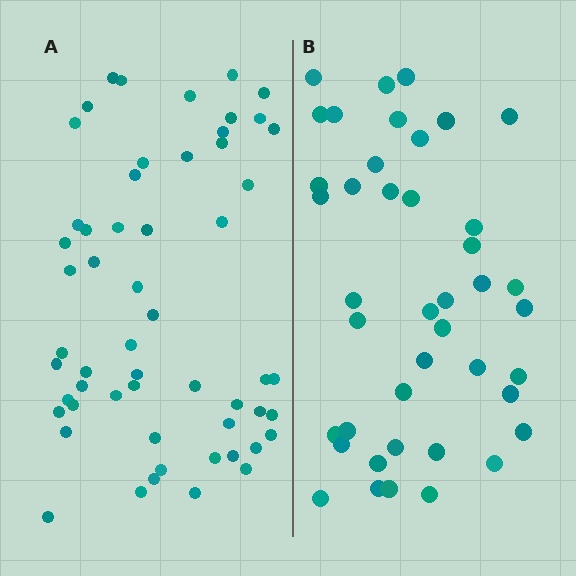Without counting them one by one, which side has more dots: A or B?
Region A (the left region) has more dots.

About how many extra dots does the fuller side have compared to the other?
Region A has approximately 15 more dots than region B.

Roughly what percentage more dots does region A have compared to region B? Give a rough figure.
About 35% more.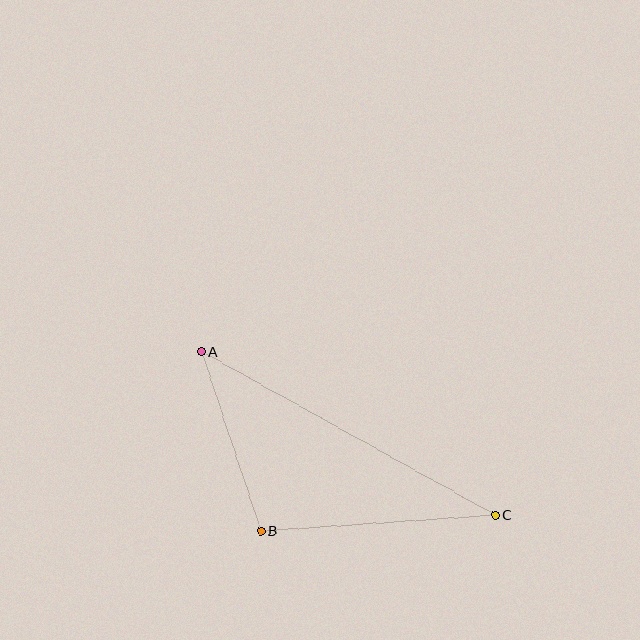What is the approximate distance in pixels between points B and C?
The distance between B and C is approximately 235 pixels.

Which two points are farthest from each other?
Points A and C are farthest from each other.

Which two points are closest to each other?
Points A and B are closest to each other.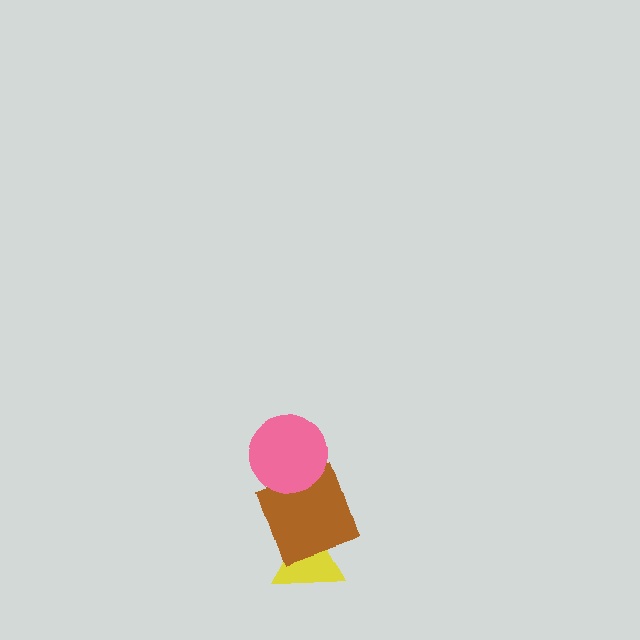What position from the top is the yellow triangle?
The yellow triangle is 3rd from the top.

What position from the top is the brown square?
The brown square is 2nd from the top.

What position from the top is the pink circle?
The pink circle is 1st from the top.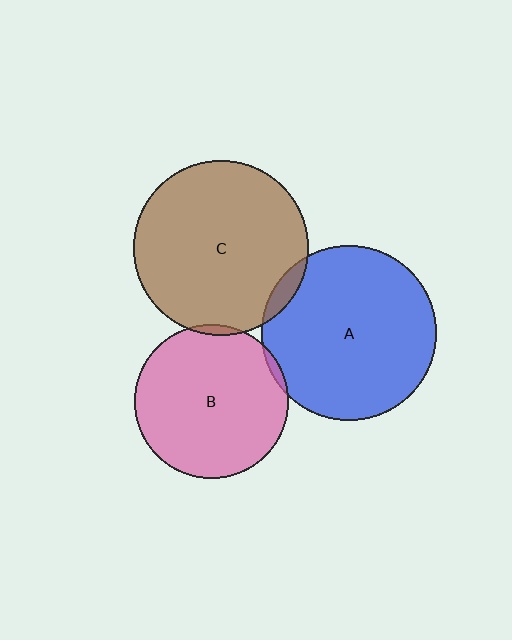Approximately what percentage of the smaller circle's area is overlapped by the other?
Approximately 5%.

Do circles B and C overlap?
Yes.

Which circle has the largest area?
Circle A (blue).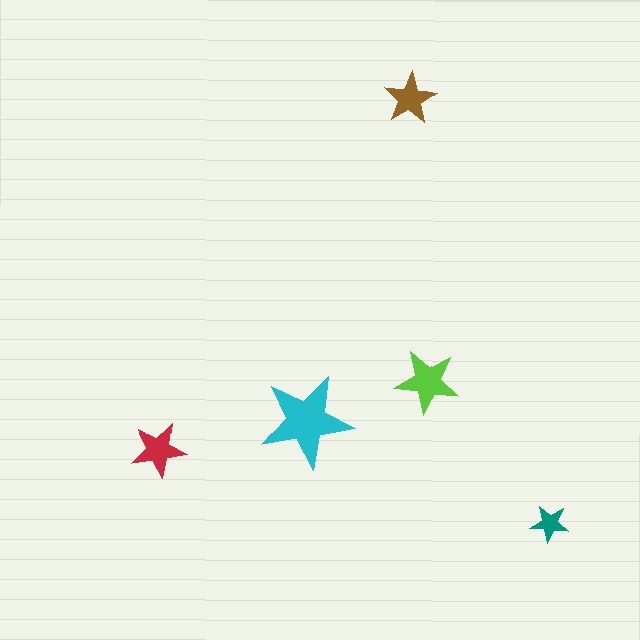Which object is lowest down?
The teal star is bottommost.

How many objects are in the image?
There are 5 objects in the image.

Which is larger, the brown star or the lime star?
The lime one.